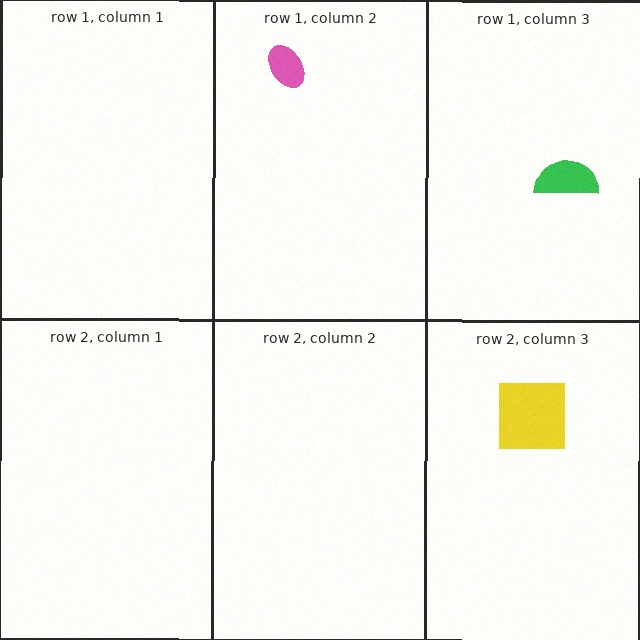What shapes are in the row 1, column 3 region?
The green semicircle.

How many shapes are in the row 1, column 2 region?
1.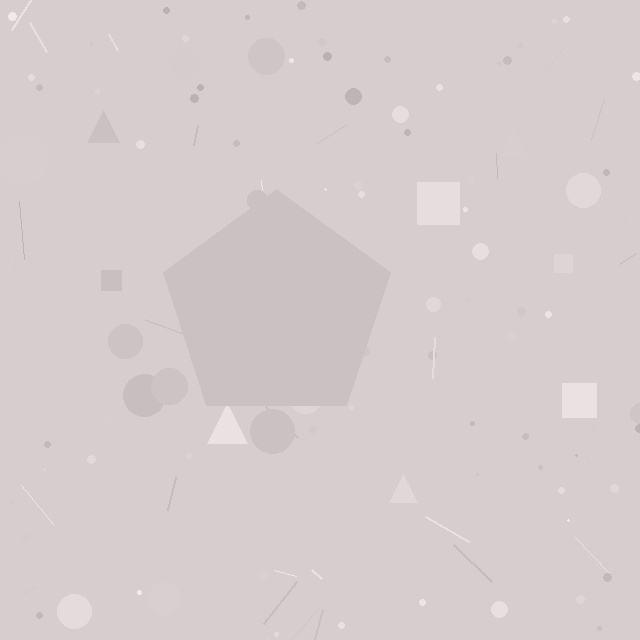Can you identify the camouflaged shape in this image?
The camouflaged shape is a pentagon.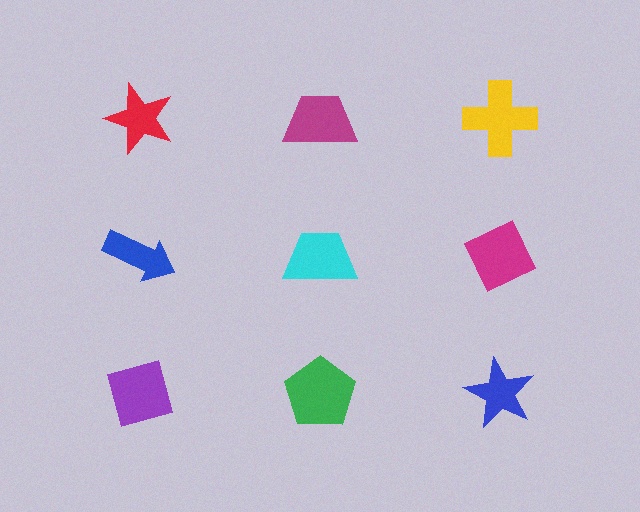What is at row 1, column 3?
A yellow cross.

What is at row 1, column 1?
A red star.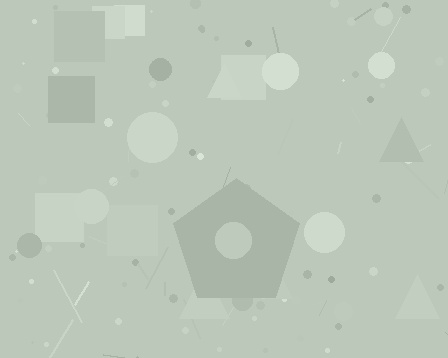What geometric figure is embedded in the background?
A pentagon is embedded in the background.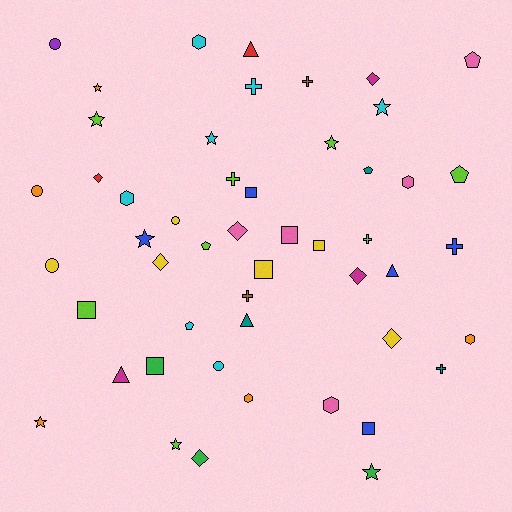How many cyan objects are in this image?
There are 7 cyan objects.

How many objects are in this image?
There are 50 objects.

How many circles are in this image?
There are 5 circles.